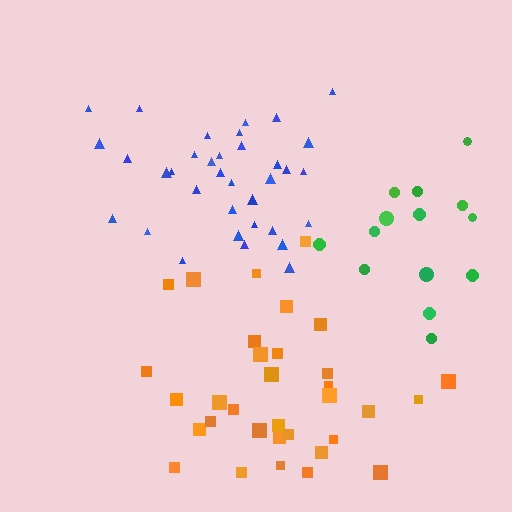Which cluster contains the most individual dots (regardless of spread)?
Blue (35).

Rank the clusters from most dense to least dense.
blue, orange, green.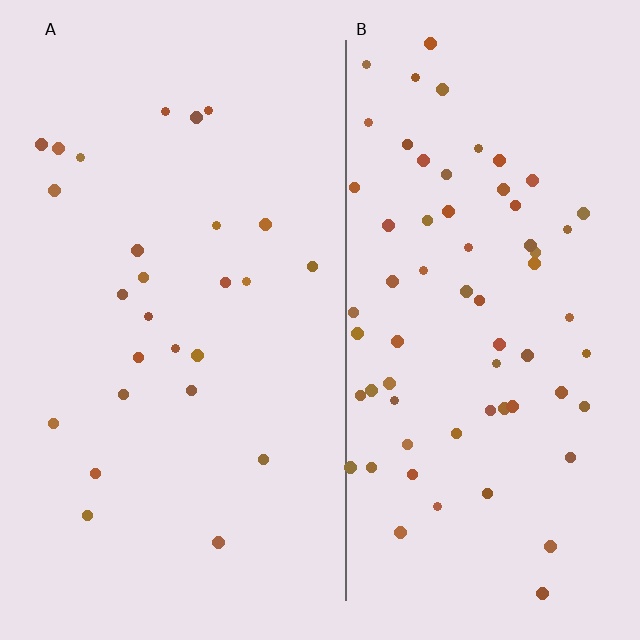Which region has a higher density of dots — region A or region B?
B (the right).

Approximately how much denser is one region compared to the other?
Approximately 2.6× — region B over region A.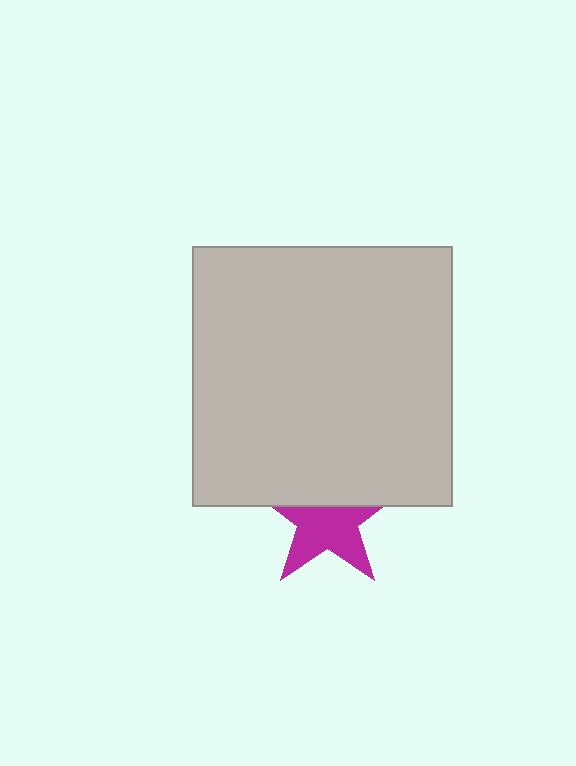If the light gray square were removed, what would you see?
You would see the complete magenta star.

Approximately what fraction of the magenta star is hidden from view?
Roughly 42% of the magenta star is hidden behind the light gray square.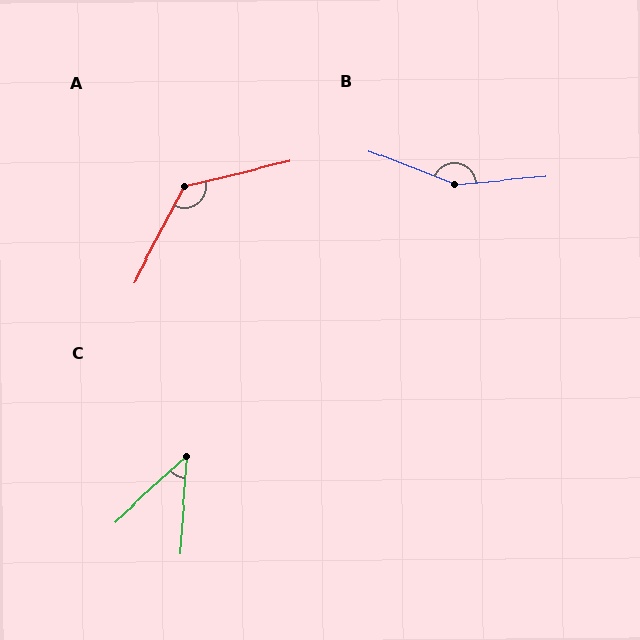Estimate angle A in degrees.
Approximately 131 degrees.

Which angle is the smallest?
C, at approximately 43 degrees.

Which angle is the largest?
B, at approximately 154 degrees.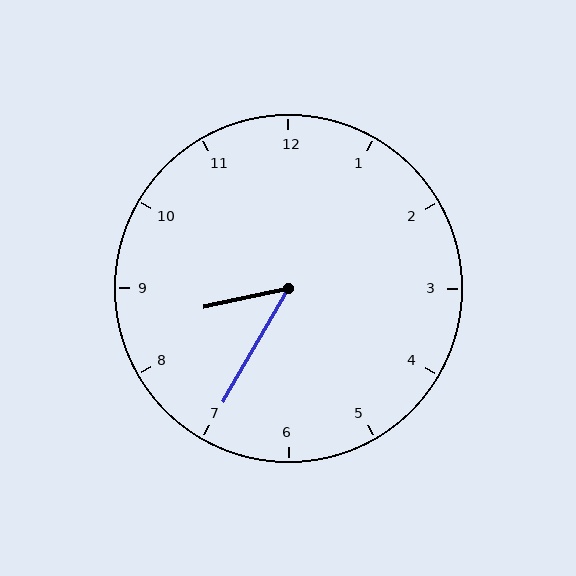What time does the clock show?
8:35.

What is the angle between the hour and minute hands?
Approximately 48 degrees.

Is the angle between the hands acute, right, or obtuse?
It is acute.